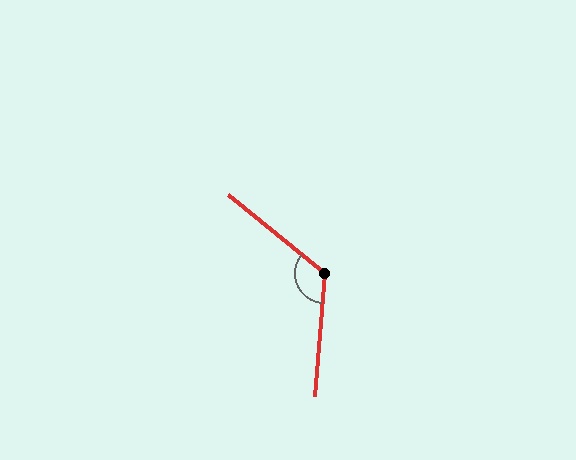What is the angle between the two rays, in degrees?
Approximately 124 degrees.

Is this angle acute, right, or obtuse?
It is obtuse.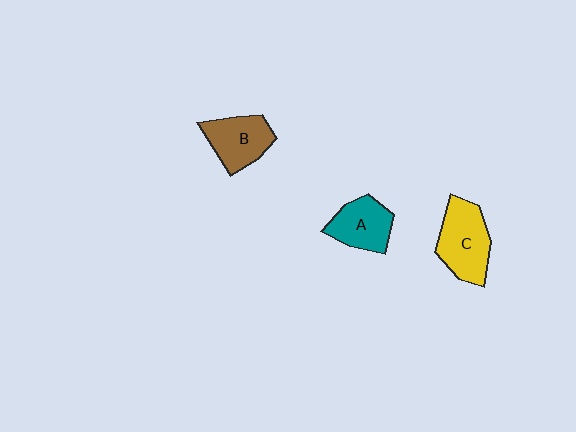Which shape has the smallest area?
Shape A (teal).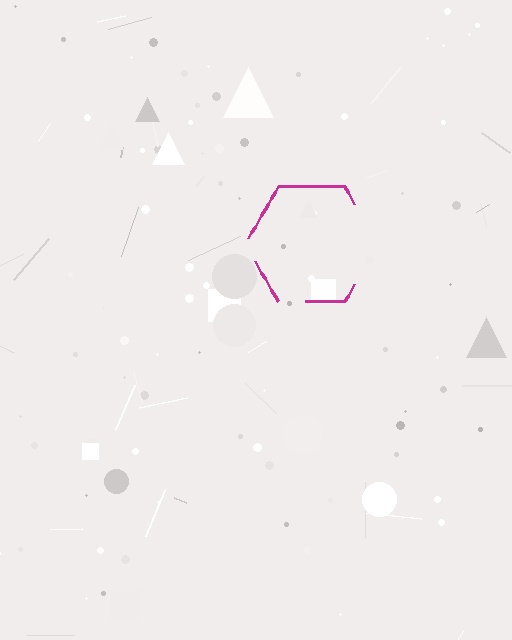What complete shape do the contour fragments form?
The contour fragments form a hexagon.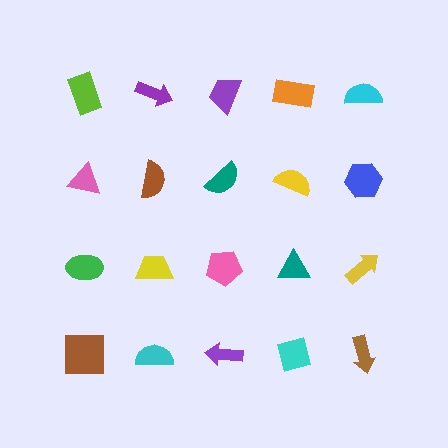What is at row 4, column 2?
A cyan semicircle.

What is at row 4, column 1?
A brown square.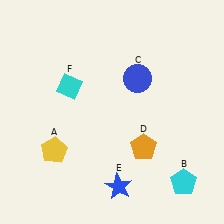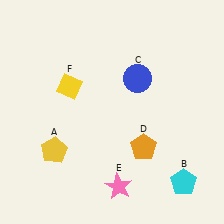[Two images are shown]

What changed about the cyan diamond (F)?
In Image 1, F is cyan. In Image 2, it changed to yellow.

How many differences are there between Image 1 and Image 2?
There are 2 differences between the two images.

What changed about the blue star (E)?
In Image 1, E is blue. In Image 2, it changed to pink.